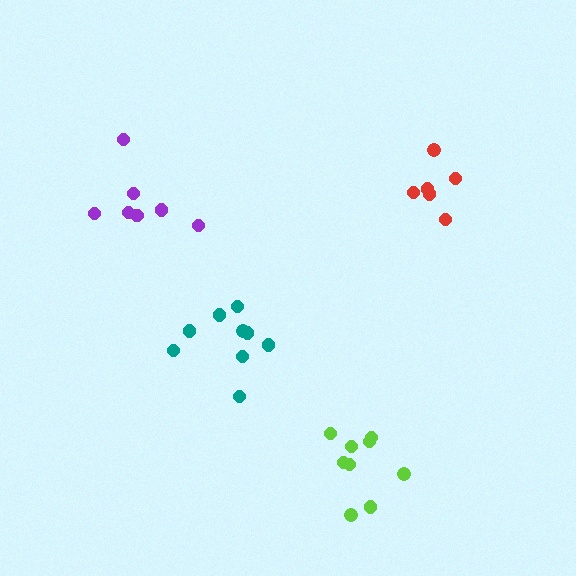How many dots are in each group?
Group 1: 9 dots, Group 2: 7 dots, Group 3: 6 dots, Group 4: 9 dots (31 total).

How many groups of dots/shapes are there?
There are 4 groups.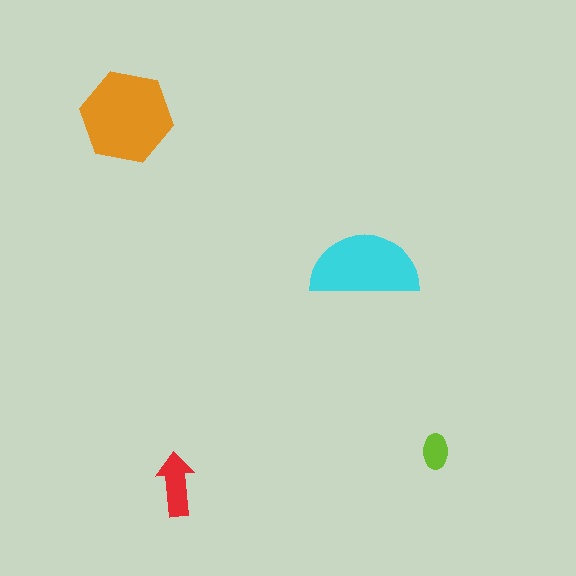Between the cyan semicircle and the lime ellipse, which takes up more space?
The cyan semicircle.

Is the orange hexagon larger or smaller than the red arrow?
Larger.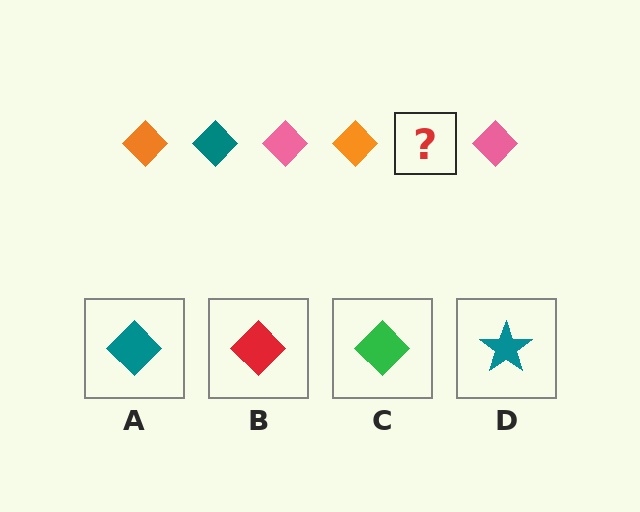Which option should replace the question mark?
Option A.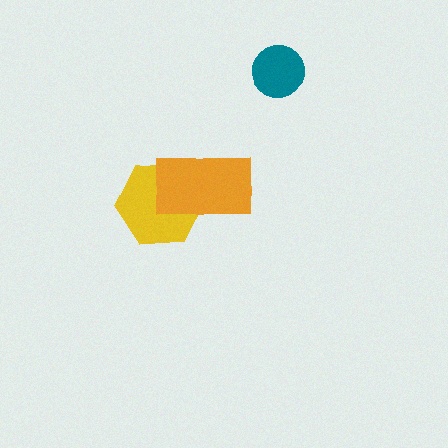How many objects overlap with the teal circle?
0 objects overlap with the teal circle.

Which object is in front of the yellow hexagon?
The orange rectangle is in front of the yellow hexagon.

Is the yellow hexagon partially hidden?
Yes, it is partially covered by another shape.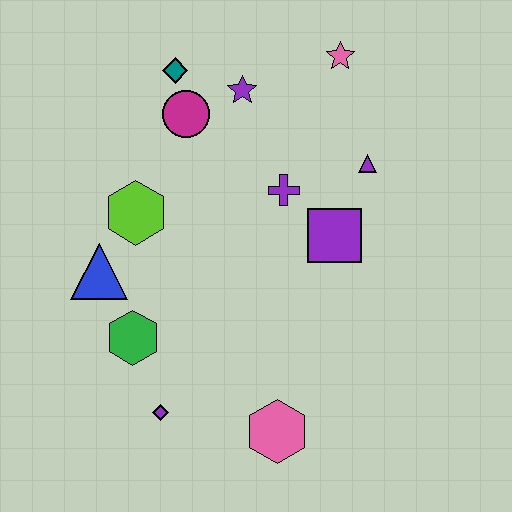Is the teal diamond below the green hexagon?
No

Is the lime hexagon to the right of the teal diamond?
No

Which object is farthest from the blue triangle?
The pink star is farthest from the blue triangle.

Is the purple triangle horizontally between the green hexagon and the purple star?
No